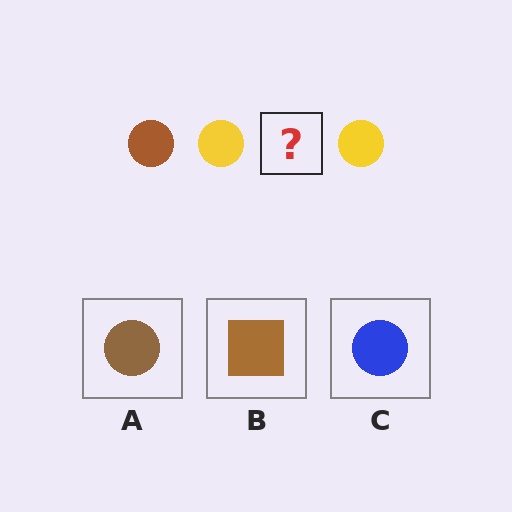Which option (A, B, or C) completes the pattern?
A.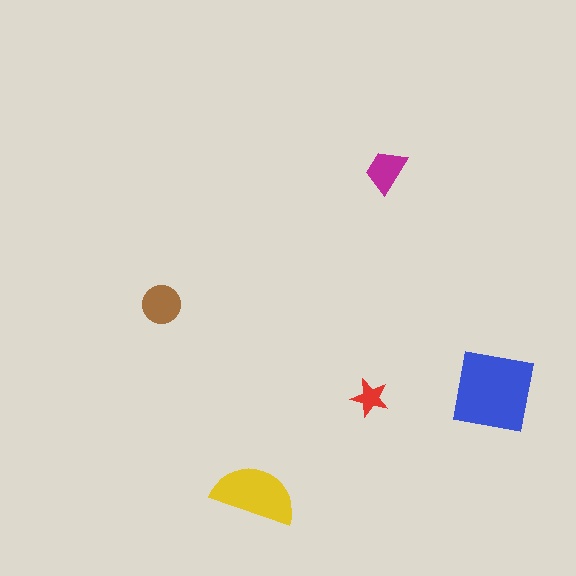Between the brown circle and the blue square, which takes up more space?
The blue square.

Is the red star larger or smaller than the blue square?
Smaller.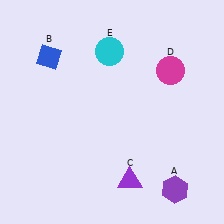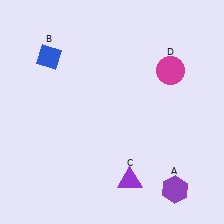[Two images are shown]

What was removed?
The cyan circle (E) was removed in Image 2.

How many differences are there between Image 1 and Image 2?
There is 1 difference between the two images.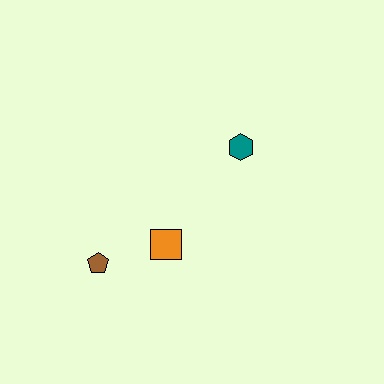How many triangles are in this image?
There are no triangles.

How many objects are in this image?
There are 3 objects.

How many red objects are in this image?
There are no red objects.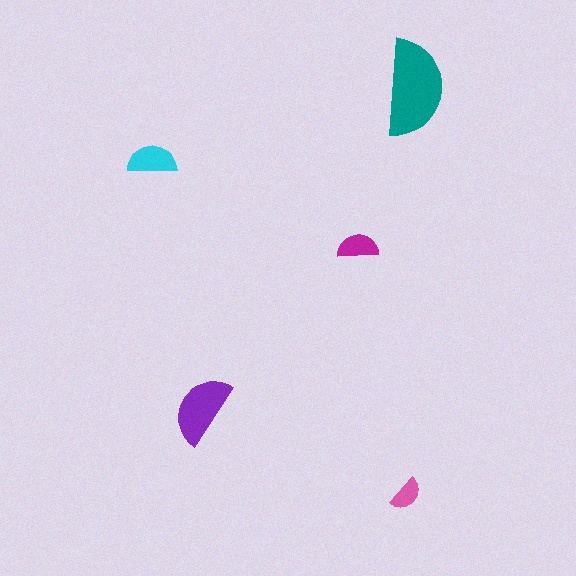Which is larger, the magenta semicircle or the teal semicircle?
The teal one.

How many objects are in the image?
There are 5 objects in the image.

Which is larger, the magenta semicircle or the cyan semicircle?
The cyan one.